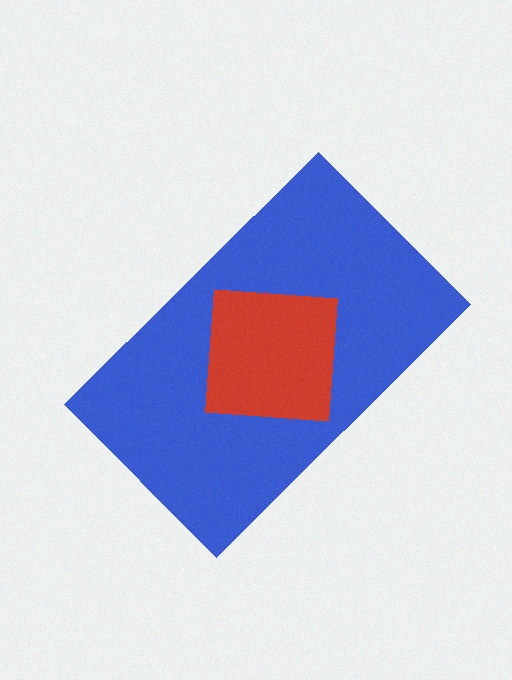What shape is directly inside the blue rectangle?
The red square.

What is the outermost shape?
The blue rectangle.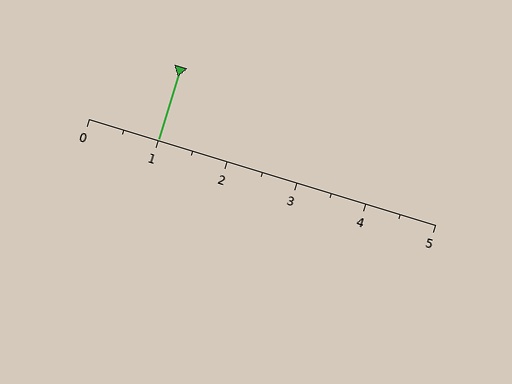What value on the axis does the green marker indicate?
The marker indicates approximately 1.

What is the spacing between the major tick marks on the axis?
The major ticks are spaced 1 apart.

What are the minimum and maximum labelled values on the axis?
The axis runs from 0 to 5.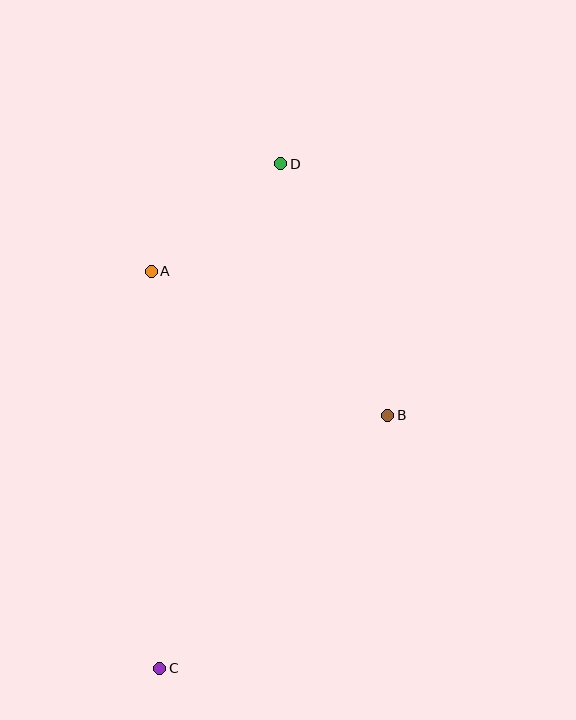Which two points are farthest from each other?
Points C and D are farthest from each other.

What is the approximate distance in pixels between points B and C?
The distance between B and C is approximately 341 pixels.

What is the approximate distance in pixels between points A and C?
The distance between A and C is approximately 397 pixels.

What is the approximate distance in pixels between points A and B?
The distance between A and B is approximately 277 pixels.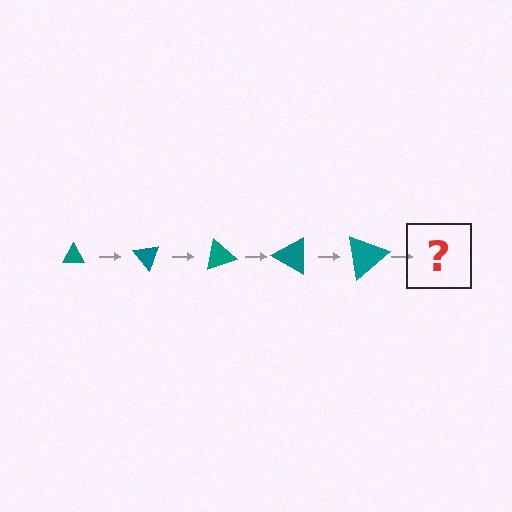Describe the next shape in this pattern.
It should be a triangle, larger than the previous one and rotated 250 degrees from the start.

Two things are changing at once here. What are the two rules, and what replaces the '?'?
The two rules are that the triangle grows larger each step and it rotates 50 degrees each step. The '?' should be a triangle, larger than the previous one and rotated 250 degrees from the start.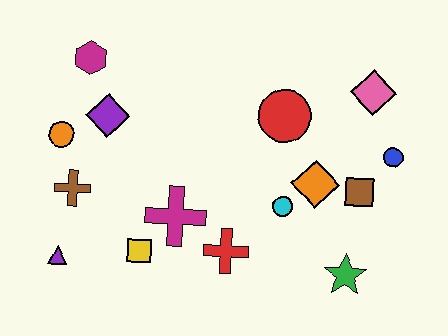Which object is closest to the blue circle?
The brown square is closest to the blue circle.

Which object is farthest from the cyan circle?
The magenta hexagon is farthest from the cyan circle.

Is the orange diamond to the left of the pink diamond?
Yes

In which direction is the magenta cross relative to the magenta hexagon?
The magenta cross is below the magenta hexagon.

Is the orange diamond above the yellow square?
Yes